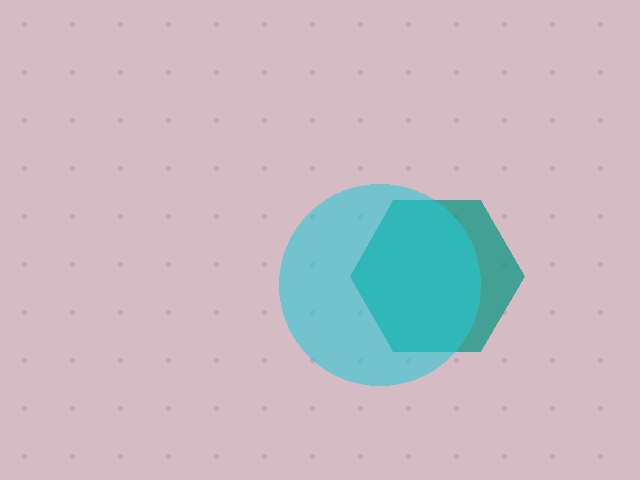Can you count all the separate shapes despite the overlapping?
Yes, there are 2 separate shapes.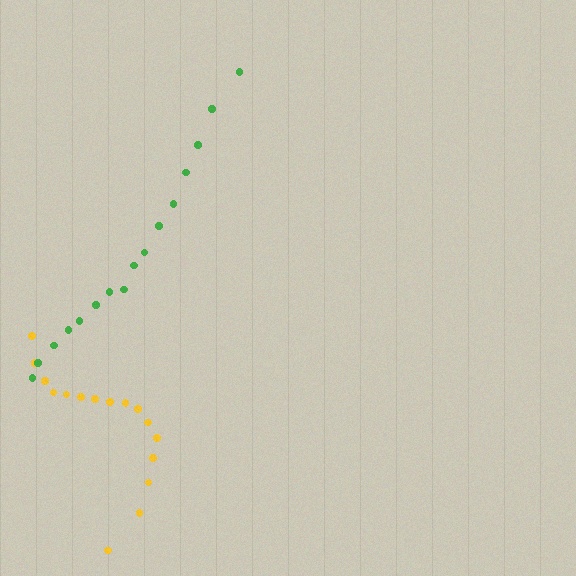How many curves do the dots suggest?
There are 2 distinct paths.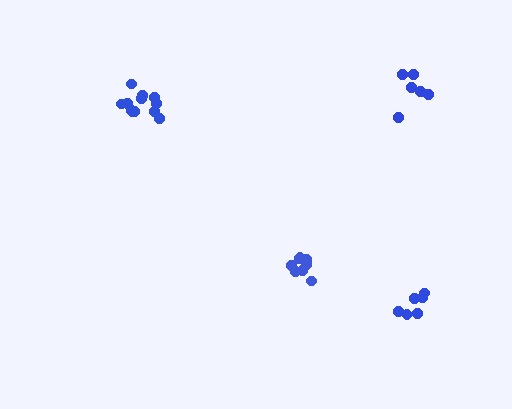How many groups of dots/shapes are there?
There are 4 groups.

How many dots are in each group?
Group 1: 9 dots, Group 2: 12 dots, Group 3: 6 dots, Group 4: 6 dots (33 total).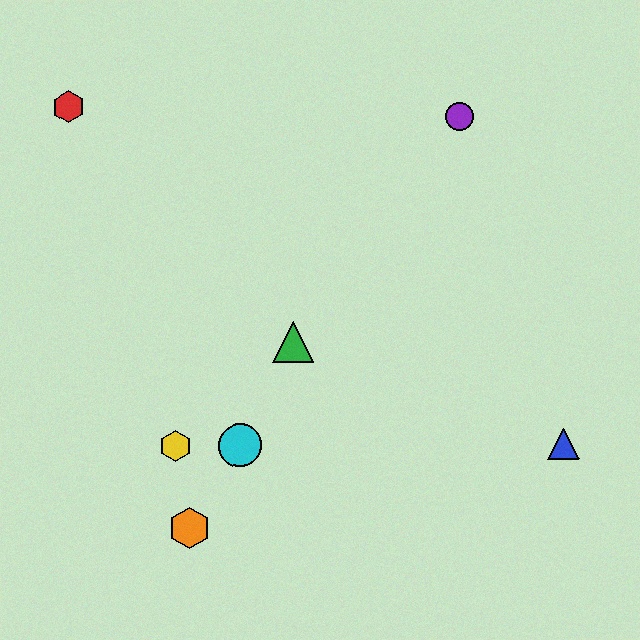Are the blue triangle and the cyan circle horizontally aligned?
Yes, both are at y≈444.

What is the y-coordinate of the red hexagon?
The red hexagon is at y≈107.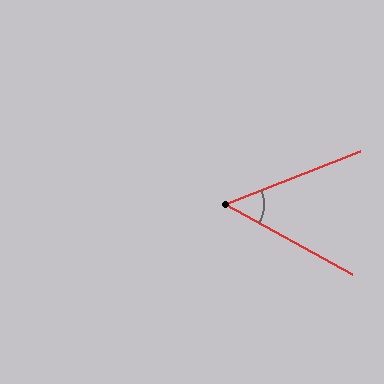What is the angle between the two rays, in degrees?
Approximately 50 degrees.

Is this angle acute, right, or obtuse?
It is acute.